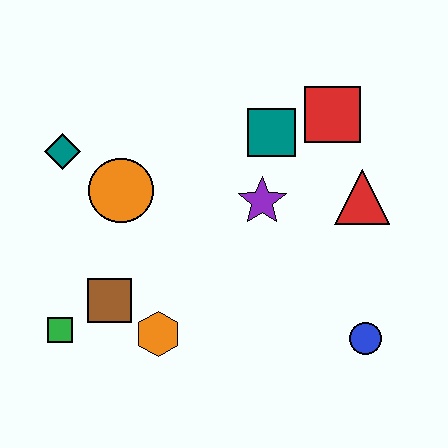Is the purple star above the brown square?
Yes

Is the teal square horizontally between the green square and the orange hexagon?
No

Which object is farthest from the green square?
The red square is farthest from the green square.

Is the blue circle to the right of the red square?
Yes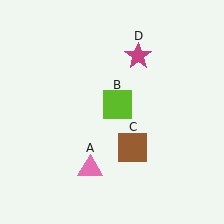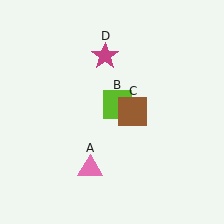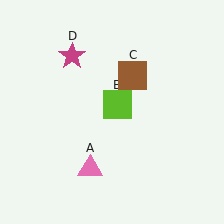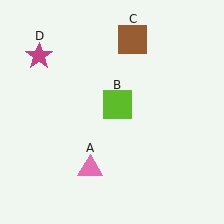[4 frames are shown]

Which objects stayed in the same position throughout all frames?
Pink triangle (object A) and lime square (object B) remained stationary.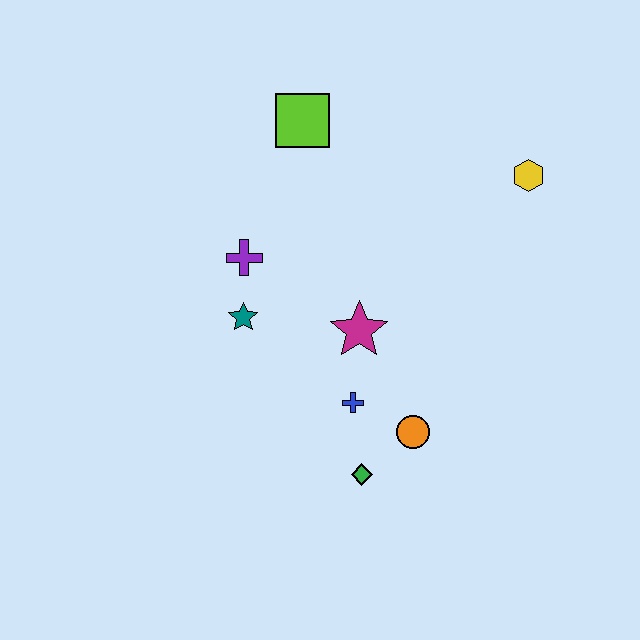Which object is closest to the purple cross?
The teal star is closest to the purple cross.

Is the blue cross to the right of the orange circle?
No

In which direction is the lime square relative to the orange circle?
The lime square is above the orange circle.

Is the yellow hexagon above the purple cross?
Yes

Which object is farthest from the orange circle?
The lime square is farthest from the orange circle.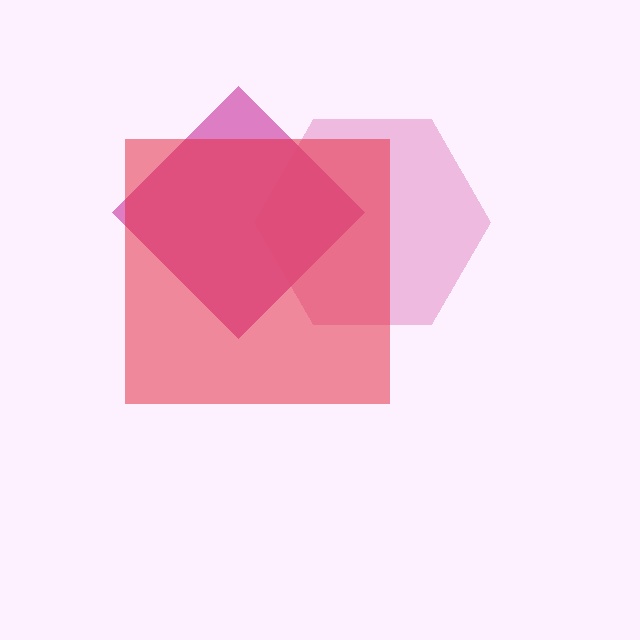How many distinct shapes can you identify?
There are 3 distinct shapes: a magenta diamond, a pink hexagon, a red square.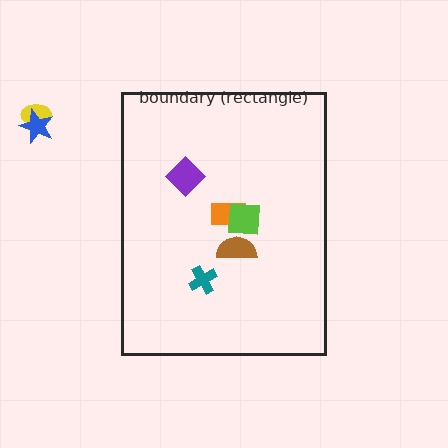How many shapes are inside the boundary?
5 inside, 2 outside.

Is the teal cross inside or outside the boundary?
Inside.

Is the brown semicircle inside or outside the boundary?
Inside.